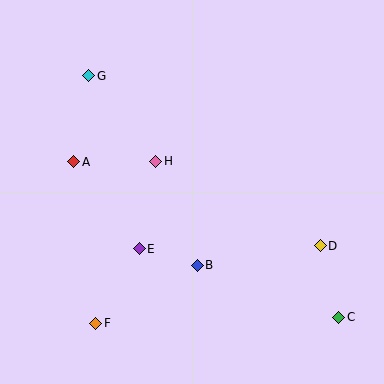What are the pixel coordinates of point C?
Point C is at (338, 317).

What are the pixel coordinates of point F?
Point F is at (96, 323).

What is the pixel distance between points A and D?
The distance between A and D is 260 pixels.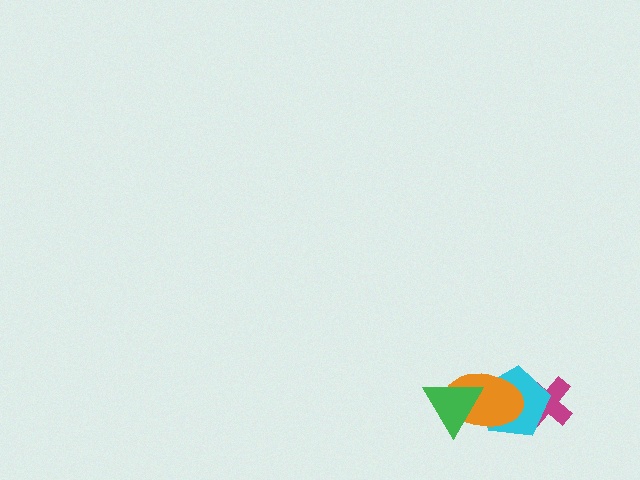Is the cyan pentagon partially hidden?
Yes, it is partially covered by another shape.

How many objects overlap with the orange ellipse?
2 objects overlap with the orange ellipse.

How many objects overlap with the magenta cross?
1 object overlaps with the magenta cross.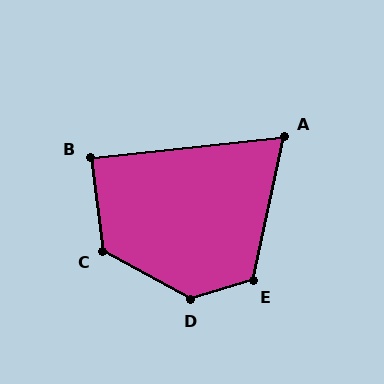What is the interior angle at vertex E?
Approximately 119 degrees (obtuse).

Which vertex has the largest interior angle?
D, at approximately 134 degrees.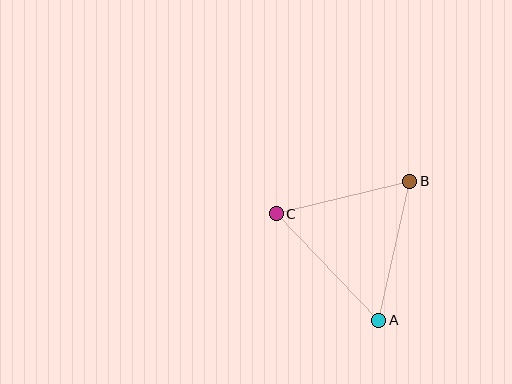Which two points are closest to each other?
Points B and C are closest to each other.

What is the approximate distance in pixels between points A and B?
The distance between A and B is approximately 142 pixels.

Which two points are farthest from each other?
Points A and C are farthest from each other.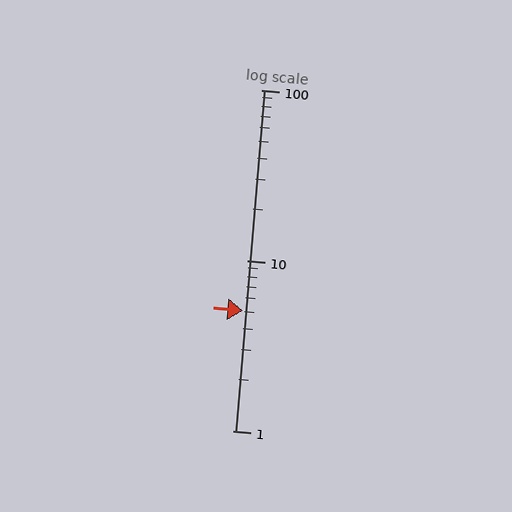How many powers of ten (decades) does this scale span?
The scale spans 2 decades, from 1 to 100.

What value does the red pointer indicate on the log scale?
The pointer indicates approximately 5.1.